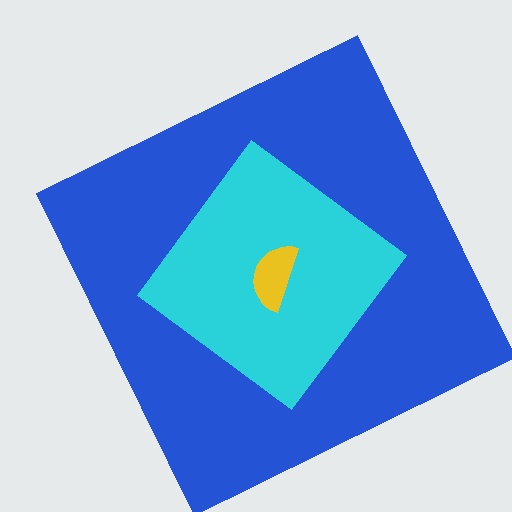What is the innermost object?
The yellow semicircle.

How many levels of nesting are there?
3.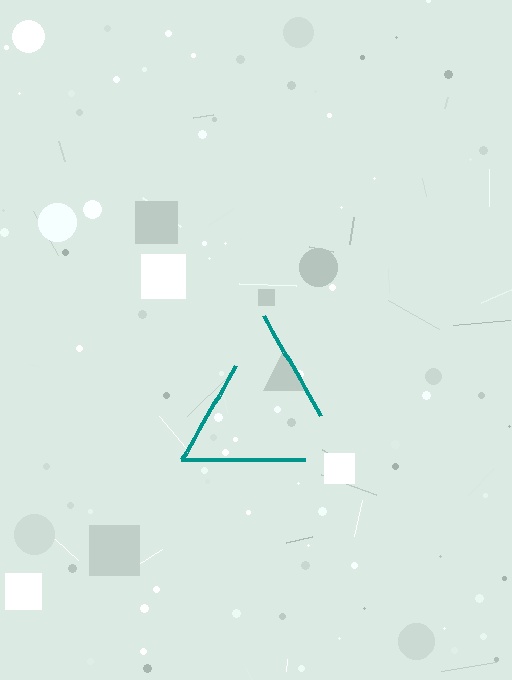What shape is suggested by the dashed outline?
The dashed outline suggests a triangle.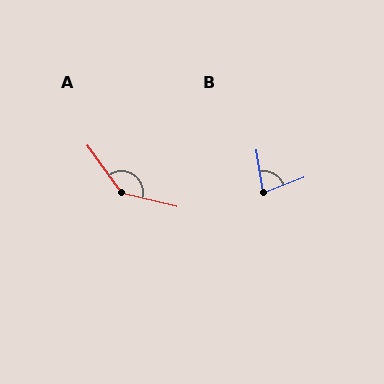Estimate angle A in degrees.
Approximately 140 degrees.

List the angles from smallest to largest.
B (77°), A (140°).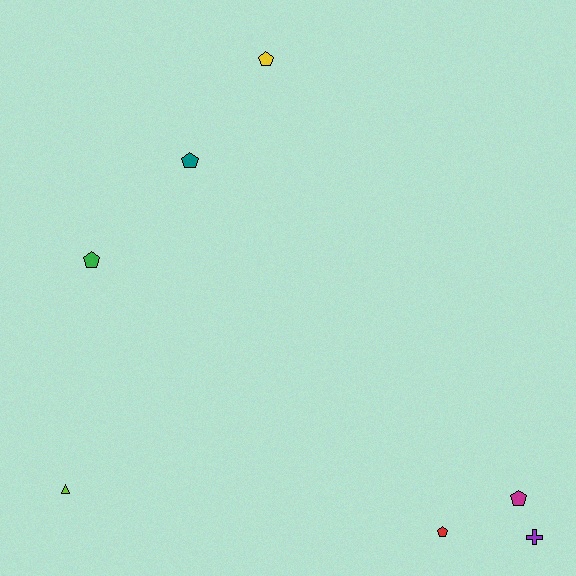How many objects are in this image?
There are 7 objects.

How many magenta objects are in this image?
There is 1 magenta object.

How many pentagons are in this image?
There are 5 pentagons.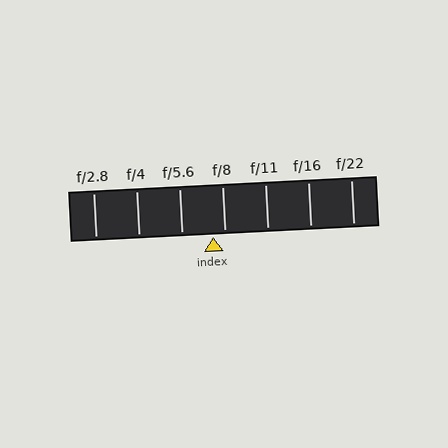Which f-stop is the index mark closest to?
The index mark is closest to f/8.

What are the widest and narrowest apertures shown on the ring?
The widest aperture shown is f/2.8 and the narrowest is f/22.